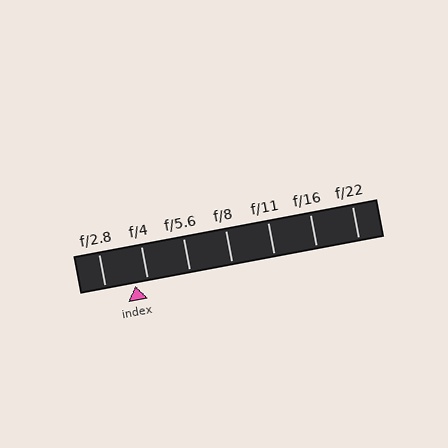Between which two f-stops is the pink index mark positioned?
The index mark is between f/2.8 and f/4.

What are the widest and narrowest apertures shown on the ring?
The widest aperture shown is f/2.8 and the narrowest is f/22.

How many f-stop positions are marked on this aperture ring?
There are 7 f-stop positions marked.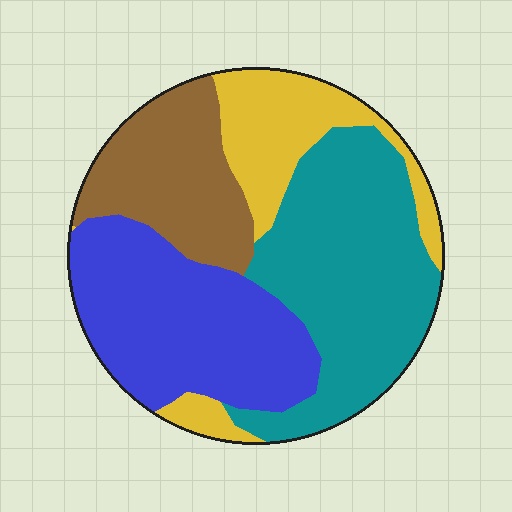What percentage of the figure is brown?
Brown takes up less than a quarter of the figure.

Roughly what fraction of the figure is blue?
Blue takes up between a quarter and a half of the figure.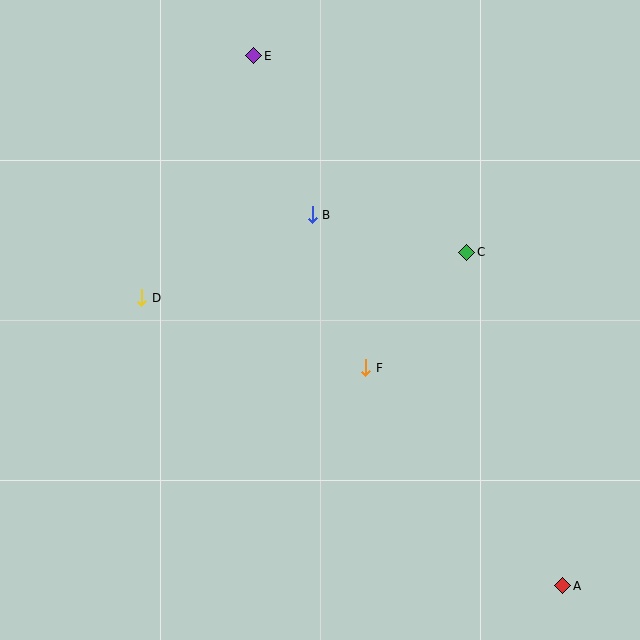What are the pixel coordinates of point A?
Point A is at (563, 586).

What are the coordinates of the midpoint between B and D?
The midpoint between B and D is at (227, 256).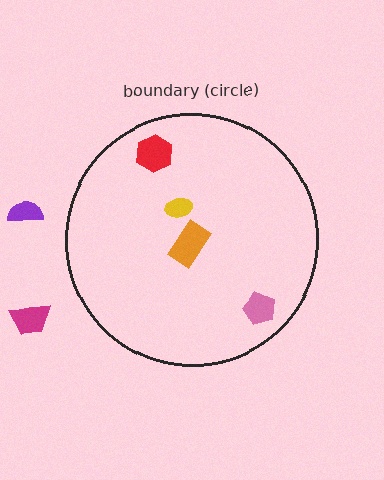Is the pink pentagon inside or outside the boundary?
Inside.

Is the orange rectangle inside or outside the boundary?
Inside.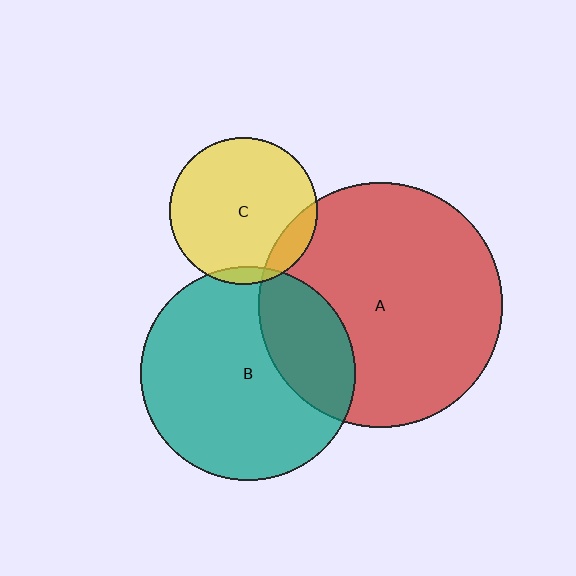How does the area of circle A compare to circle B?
Approximately 1.3 times.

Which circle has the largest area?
Circle A (red).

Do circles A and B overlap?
Yes.